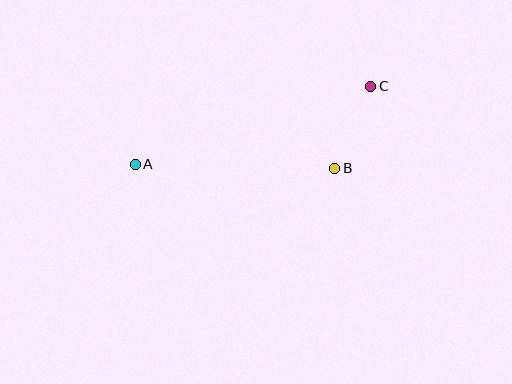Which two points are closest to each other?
Points B and C are closest to each other.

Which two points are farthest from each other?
Points A and C are farthest from each other.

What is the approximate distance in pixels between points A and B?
The distance between A and B is approximately 200 pixels.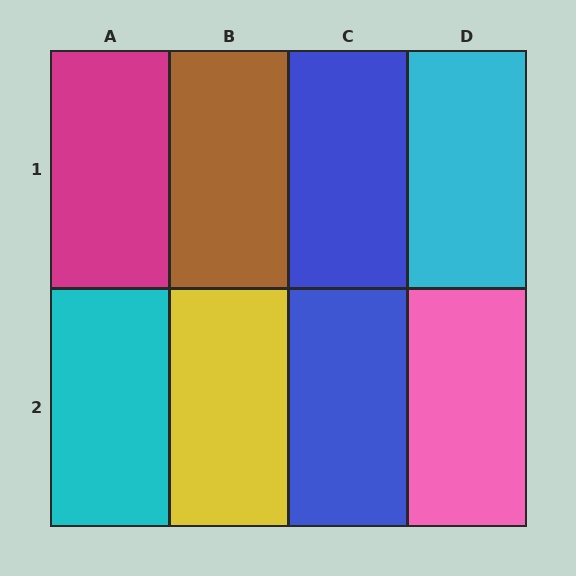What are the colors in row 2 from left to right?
Cyan, yellow, blue, pink.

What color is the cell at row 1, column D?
Cyan.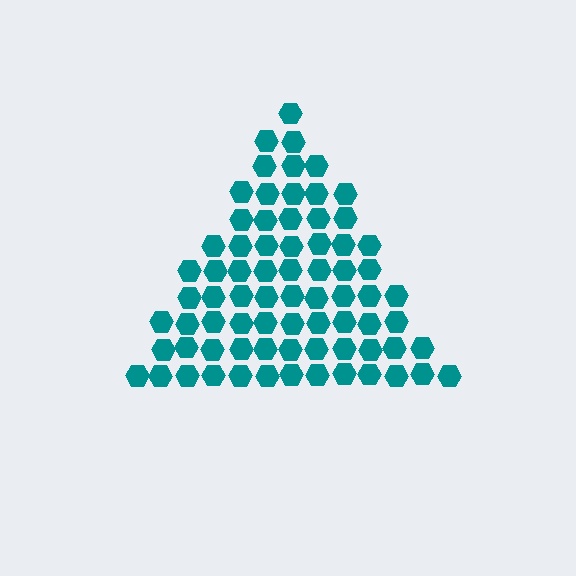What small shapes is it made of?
It is made of small hexagons.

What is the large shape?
The large shape is a triangle.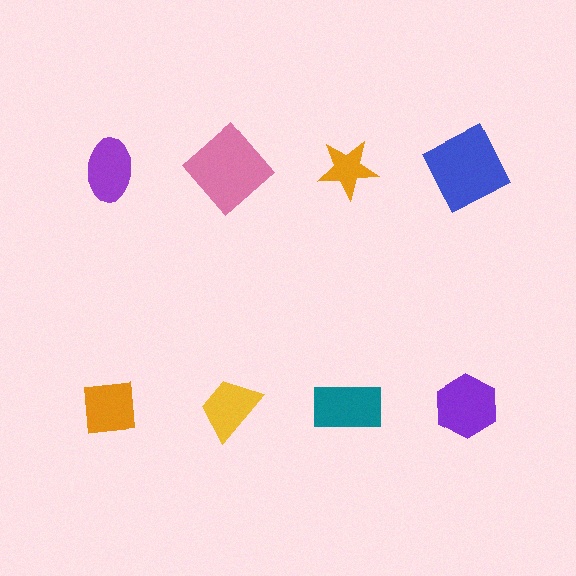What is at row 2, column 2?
A yellow trapezoid.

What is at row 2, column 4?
A purple hexagon.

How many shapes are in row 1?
4 shapes.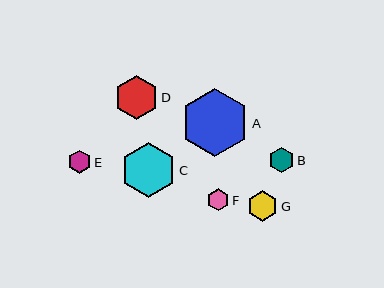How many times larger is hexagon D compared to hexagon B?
Hexagon D is approximately 1.8 times the size of hexagon B.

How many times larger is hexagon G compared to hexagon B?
Hexagon G is approximately 1.2 times the size of hexagon B.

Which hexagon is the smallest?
Hexagon F is the smallest with a size of approximately 22 pixels.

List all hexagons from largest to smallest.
From largest to smallest: A, C, D, G, B, E, F.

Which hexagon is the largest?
Hexagon A is the largest with a size of approximately 68 pixels.